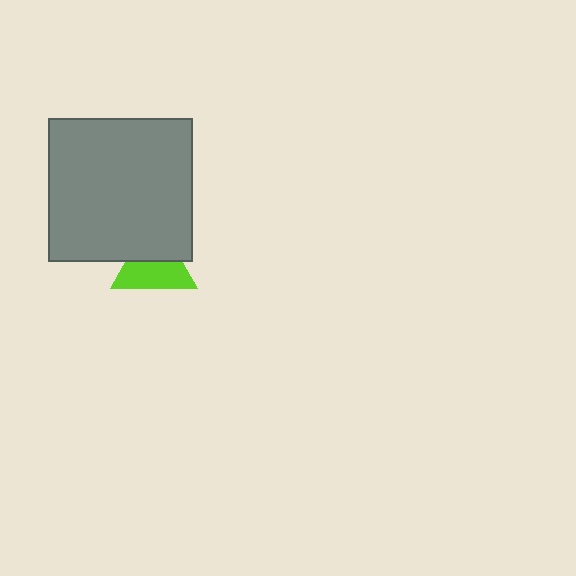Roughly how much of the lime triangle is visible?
About half of it is visible (roughly 59%).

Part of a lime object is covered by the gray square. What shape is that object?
It is a triangle.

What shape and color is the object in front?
The object in front is a gray square.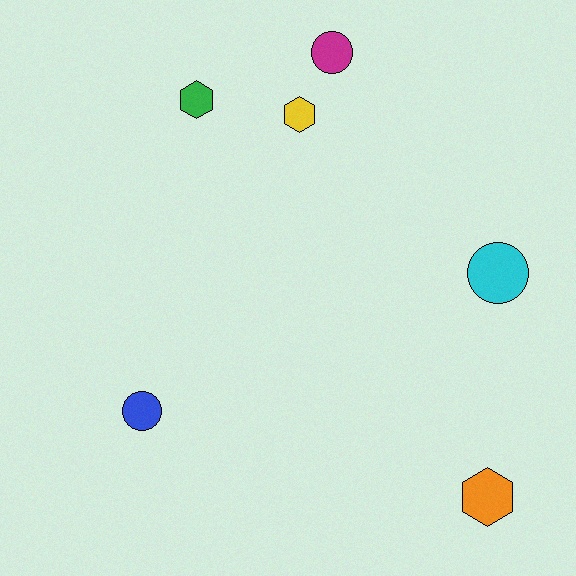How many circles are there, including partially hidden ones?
There are 3 circles.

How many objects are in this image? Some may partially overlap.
There are 6 objects.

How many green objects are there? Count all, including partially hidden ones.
There is 1 green object.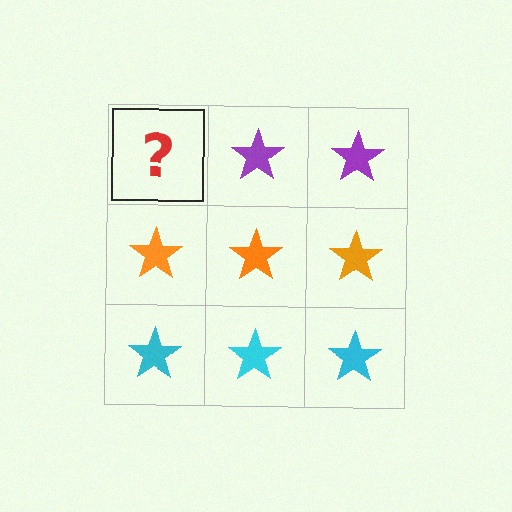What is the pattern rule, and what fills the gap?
The rule is that each row has a consistent color. The gap should be filled with a purple star.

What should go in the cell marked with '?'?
The missing cell should contain a purple star.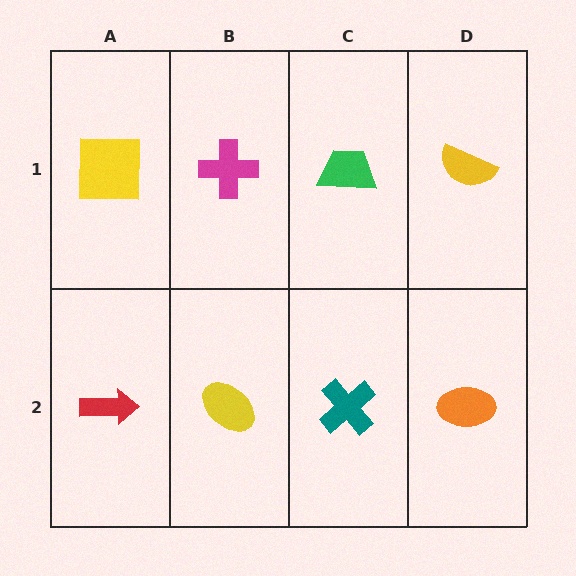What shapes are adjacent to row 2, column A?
A yellow square (row 1, column A), a yellow ellipse (row 2, column B).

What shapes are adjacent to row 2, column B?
A magenta cross (row 1, column B), a red arrow (row 2, column A), a teal cross (row 2, column C).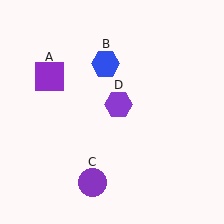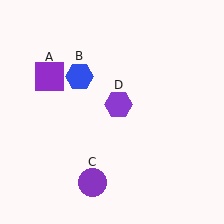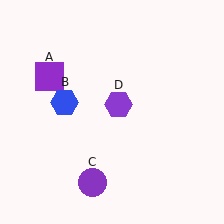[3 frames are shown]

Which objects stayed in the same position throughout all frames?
Purple square (object A) and purple circle (object C) and purple hexagon (object D) remained stationary.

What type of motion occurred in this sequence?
The blue hexagon (object B) rotated counterclockwise around the center of the scene.